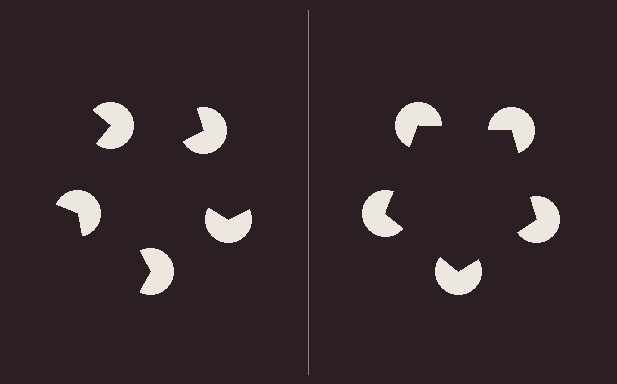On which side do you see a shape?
An illusory pentagon appears on the right side. On the left side the wedge cuts are rotated, so no coherent shape forms.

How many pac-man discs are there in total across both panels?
10 — 5 on each side.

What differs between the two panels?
The pac-man discs are positioned identically on both sides; only the wedge orientations differ. On the right they align to a pentagon; on the left they are misaligned.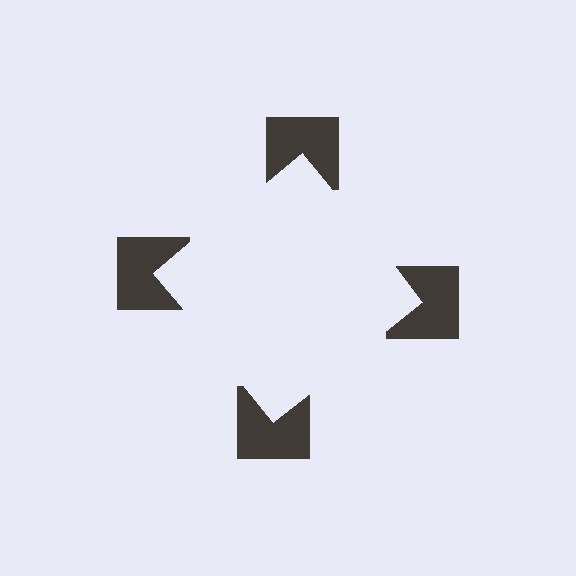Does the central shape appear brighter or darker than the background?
It typically appears slightly brighter than the background, even though no actual brightness change is drawn.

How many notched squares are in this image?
There are 4 — one at each vertex of the illusory square.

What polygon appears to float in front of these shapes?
An illusory square — its edges are inferred from the aligned wedge cuts in the notched squares, not physically drawn.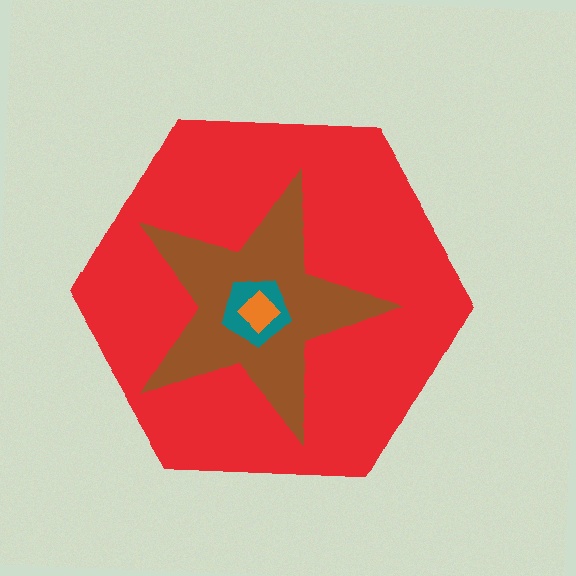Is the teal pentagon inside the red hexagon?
Yes.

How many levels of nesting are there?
4.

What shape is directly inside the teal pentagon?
The orange diamond.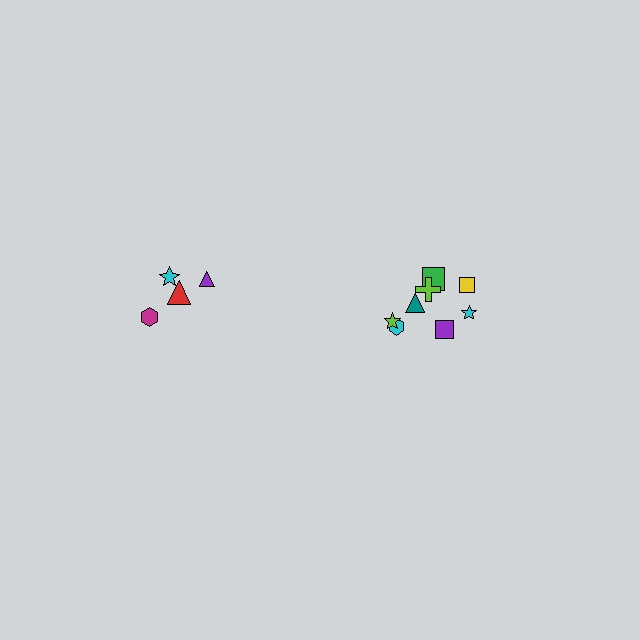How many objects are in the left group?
There are 4 objects.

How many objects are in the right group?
There are 8 objects.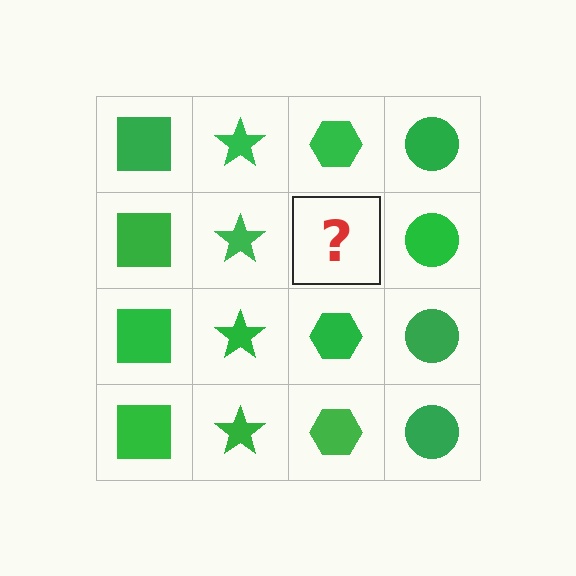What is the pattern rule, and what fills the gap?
The rule is that each column has a consistent shape. The gap should be filled with a green hexagon.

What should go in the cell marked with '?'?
The missing cell should contain a green hexagon.